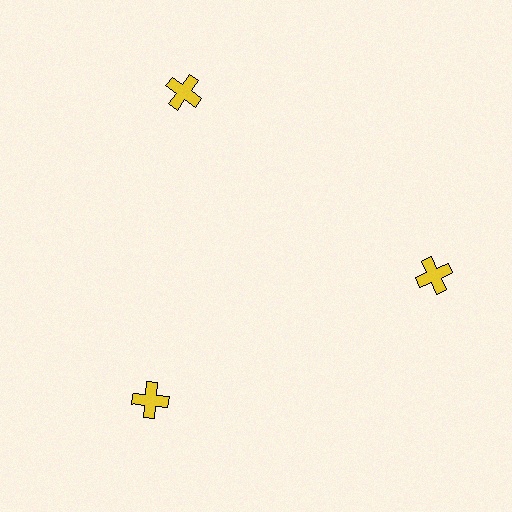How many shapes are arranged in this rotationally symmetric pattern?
There are 3 shapes, arranged in 3 groups of 1.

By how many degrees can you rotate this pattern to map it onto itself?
The pattern maps onto itself every 120 degrees of rotation.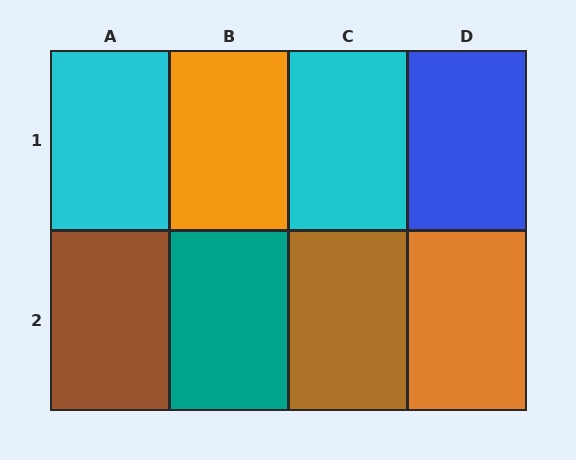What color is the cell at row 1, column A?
Cyan.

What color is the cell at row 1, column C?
Cyan.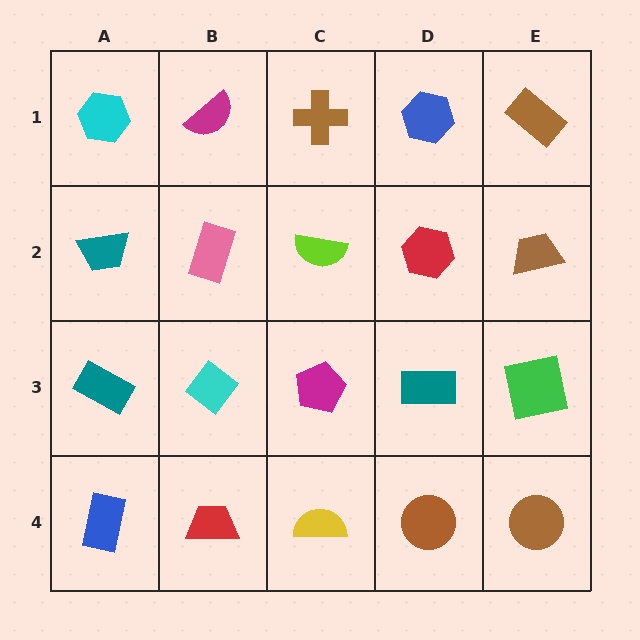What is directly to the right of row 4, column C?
A brown circle.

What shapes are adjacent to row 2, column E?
A brown rectangle (row 1, column E), a green square (row 3, column E), a red hexagon (row 2, column D).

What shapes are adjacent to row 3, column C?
A lime semicircle (row 2, column C), a yellow semicircle (row 4, column C), a cyan diamond (row 3, column B), a teal rectangle (row 3, column D).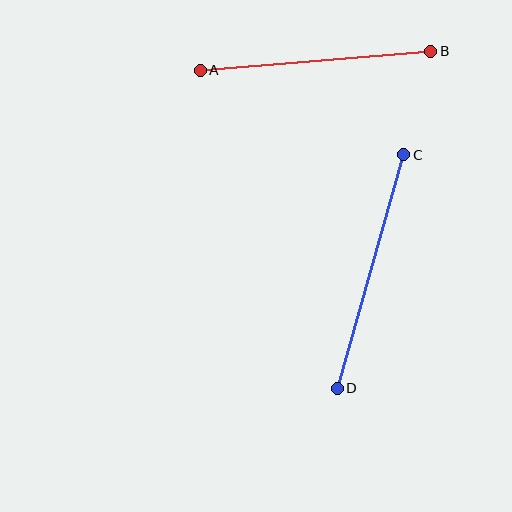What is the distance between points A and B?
The distance is approximately 231 pixels.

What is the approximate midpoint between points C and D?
The midpoint is at approximately (371, 271) pixels.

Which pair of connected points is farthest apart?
Points C and D are farthest apart.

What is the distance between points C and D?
The distance is approximately 243 pixels.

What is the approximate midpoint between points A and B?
The midpoint is at approximately (315, 61) pixels.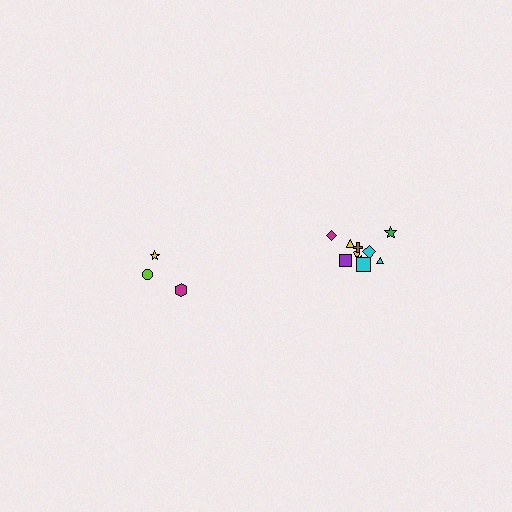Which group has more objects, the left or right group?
The right group.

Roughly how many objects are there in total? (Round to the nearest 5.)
Roughly 15 objects in total.